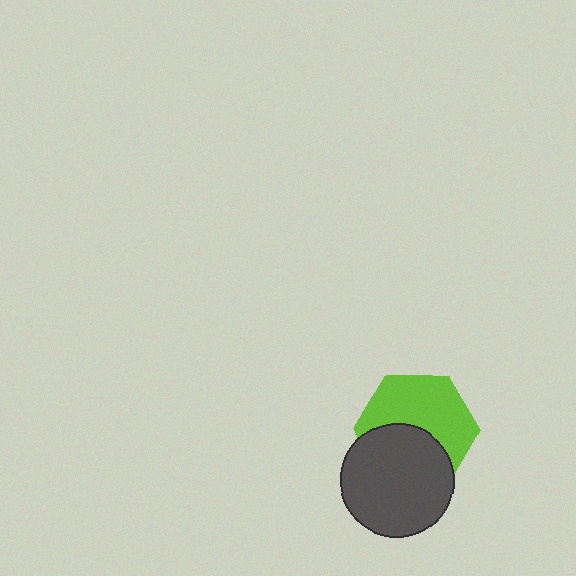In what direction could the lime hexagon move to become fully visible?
The lime hexagon could move up. That would shift it out from behind the dark gray circle entirely.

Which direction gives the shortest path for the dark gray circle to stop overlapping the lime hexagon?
Moving down gives the shortest separation.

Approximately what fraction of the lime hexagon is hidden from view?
Roughly 43% of the lime hexagon is hidden behind the dark gray circle.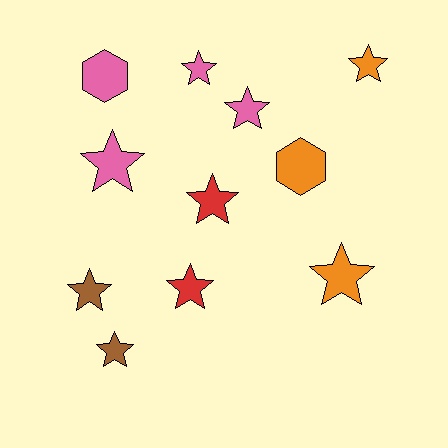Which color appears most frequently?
Pink, with 4 objects.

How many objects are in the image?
There are 11 objects.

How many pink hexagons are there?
There is 1 pink hexagon.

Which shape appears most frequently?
Star, with 9 objects.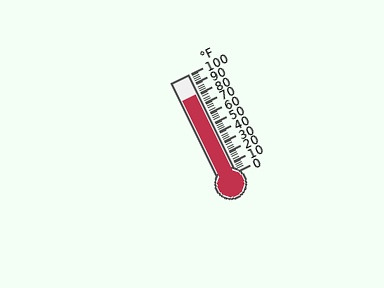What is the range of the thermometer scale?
The thermometer scale ranges from 0°F to 100°F.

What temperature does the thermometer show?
The thermometer shows approximately 80°F.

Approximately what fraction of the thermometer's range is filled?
The thermometer is filled to approximately 80% of its range.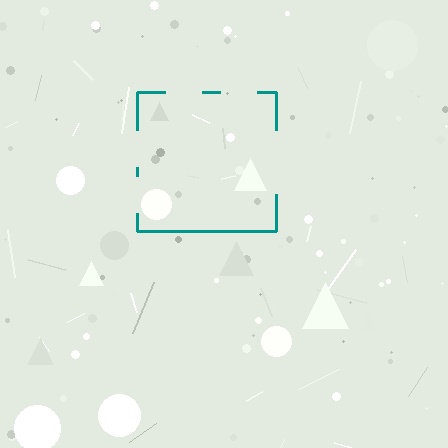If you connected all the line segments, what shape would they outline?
They would outline a square.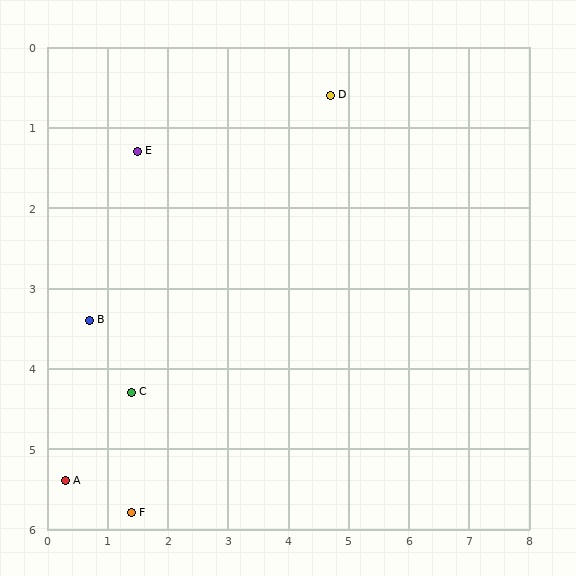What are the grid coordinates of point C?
Point C is at approximately (1.4, 4.3).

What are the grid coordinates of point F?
Point F is at approximately (1.4, 5.8).